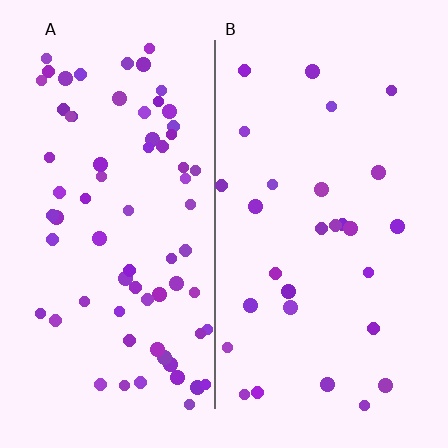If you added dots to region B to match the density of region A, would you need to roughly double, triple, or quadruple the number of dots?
Approximately triple.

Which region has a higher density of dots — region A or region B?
A (the left).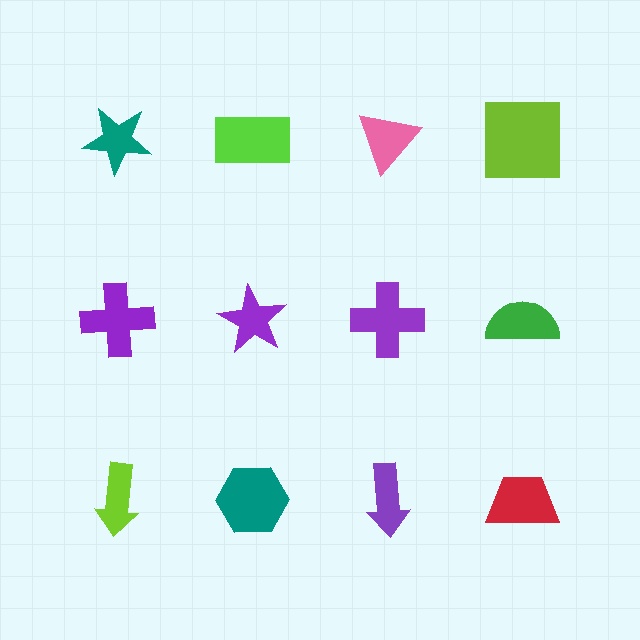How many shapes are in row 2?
4 shapes.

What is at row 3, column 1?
A lime arrow.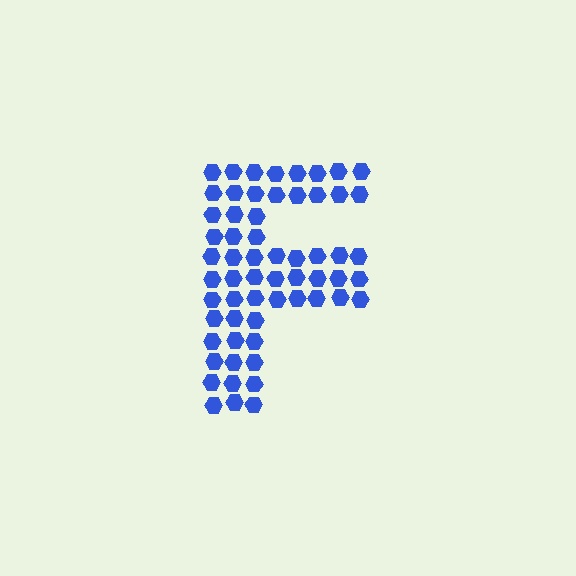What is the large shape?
The large shape is the letter F.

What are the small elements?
The small elements are hexagons.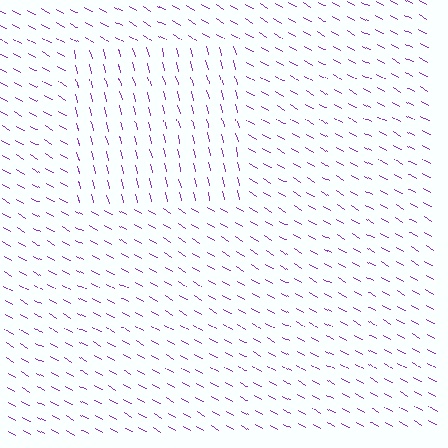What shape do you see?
I see a rectangle.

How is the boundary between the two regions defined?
The boundary is defined purely by a change in line orientation (approximately 45 degrees difference). All lines are the same color and thickness.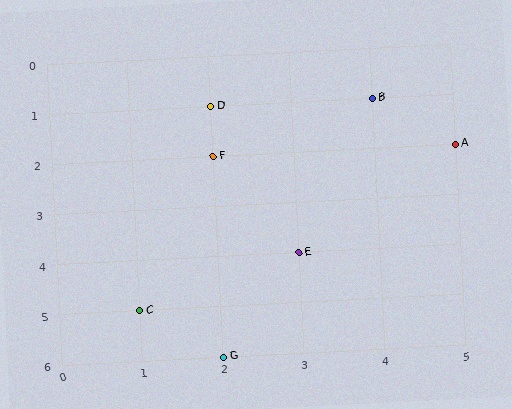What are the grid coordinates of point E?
Point E is at grid coordinates (3, 4).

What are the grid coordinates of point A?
Point A is at grid coordinates (5, 2).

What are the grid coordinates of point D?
Point D is at grid coordinates (2, 1).